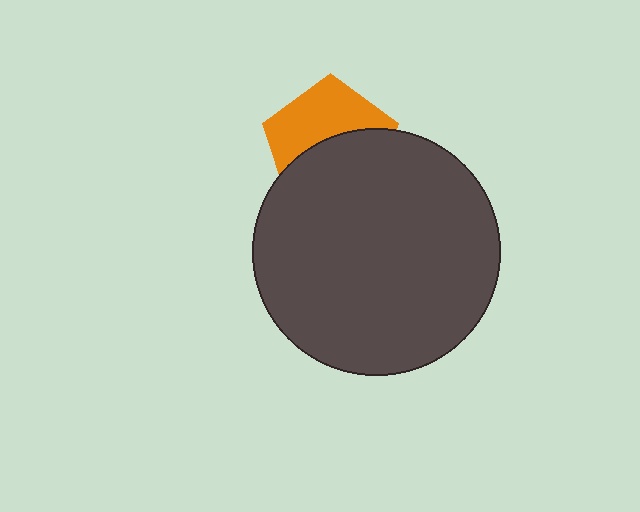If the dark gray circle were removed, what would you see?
You would see the complete orange pentagon.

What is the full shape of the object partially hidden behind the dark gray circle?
The partially hidden object is an orange pentagon.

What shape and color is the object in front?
The object in front is a dark gray circle.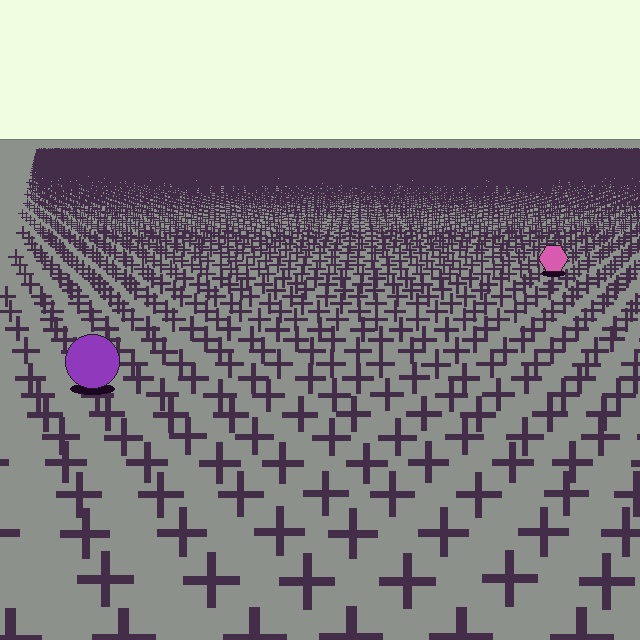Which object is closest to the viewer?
The purple circle is closest. The texture marks near it are larger and more spread out.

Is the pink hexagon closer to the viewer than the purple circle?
No. The purple circle is closer — you can tell from the texture gradient: the ground texture is coarser near it.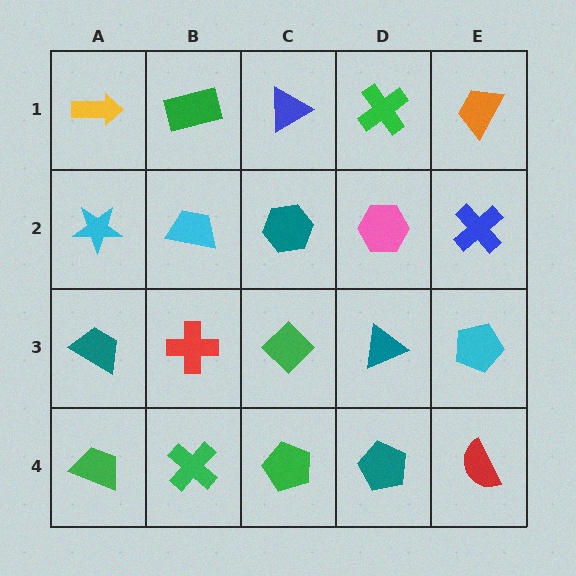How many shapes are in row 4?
5 shapes.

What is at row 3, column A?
A teal trapezoid.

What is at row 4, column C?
A green pentagon.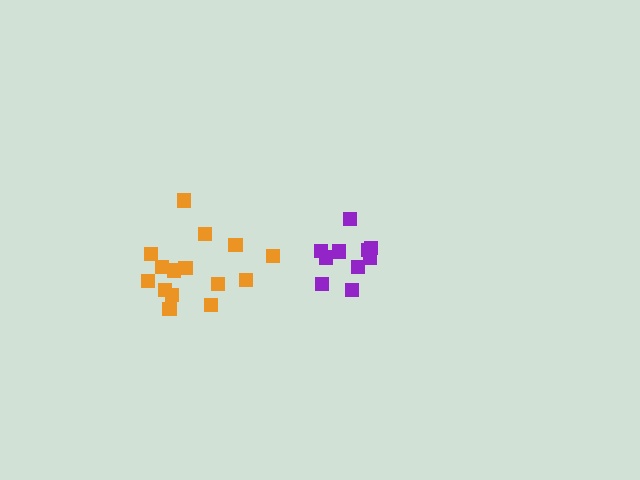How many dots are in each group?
Group 1: 15 dots, Group 2: 10 dots (25 total).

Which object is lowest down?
The orange cluster is bottommost.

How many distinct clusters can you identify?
There are 2 distinct clusters.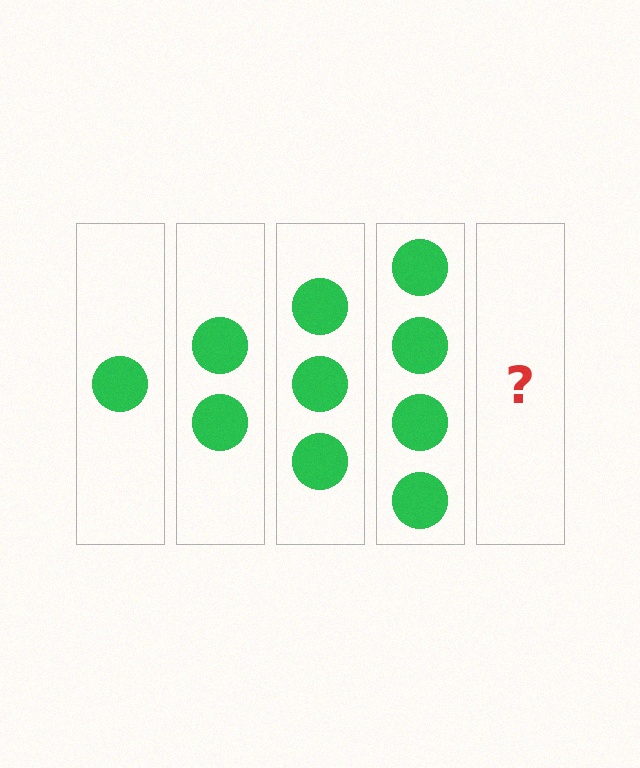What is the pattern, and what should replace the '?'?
The pattern is that each step adds one more circle. The '?' should be 5 circles.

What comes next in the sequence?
The next element should be 5 circles.